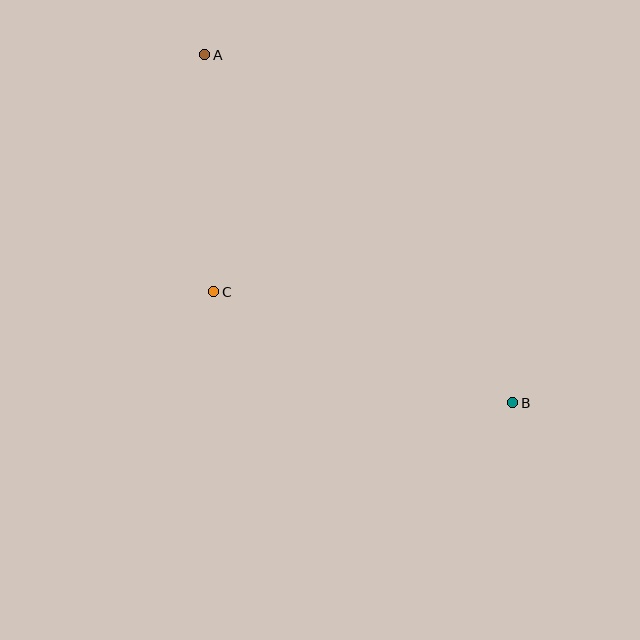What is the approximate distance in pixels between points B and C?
The distance between B and C is approximately 319 pixels.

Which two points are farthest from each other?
Points A and B are farthest from each other.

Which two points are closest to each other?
Points A and C are closest to each other.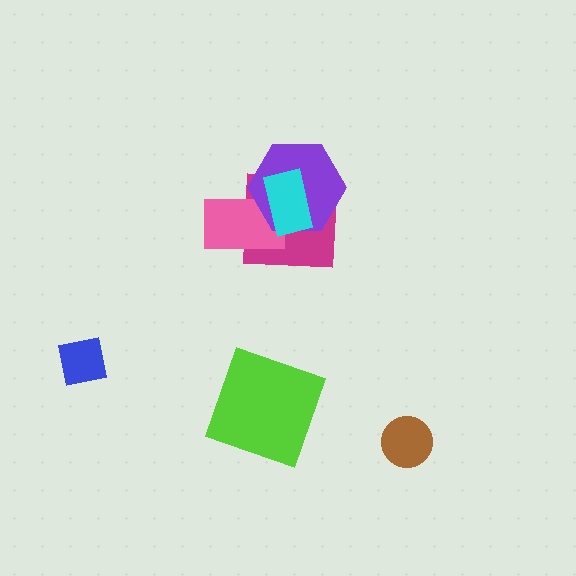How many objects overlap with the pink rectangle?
3 objects overlap with the pink rectangle.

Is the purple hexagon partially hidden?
Yes, it is partially covered by another shape.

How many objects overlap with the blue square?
0 objects overlap with the blue square.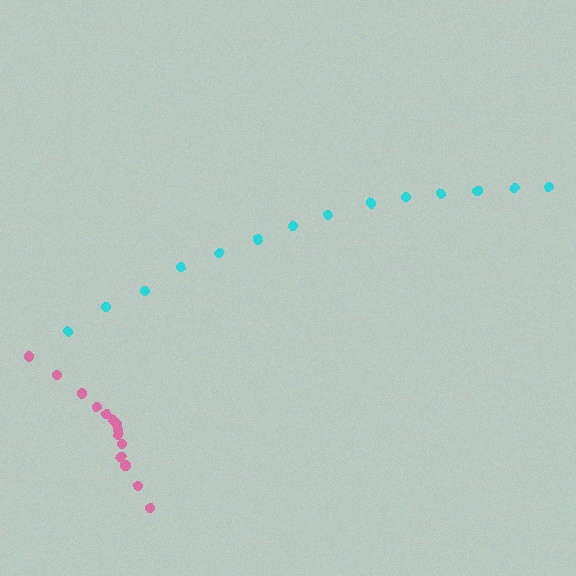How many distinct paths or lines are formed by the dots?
There are 2 distinct paths.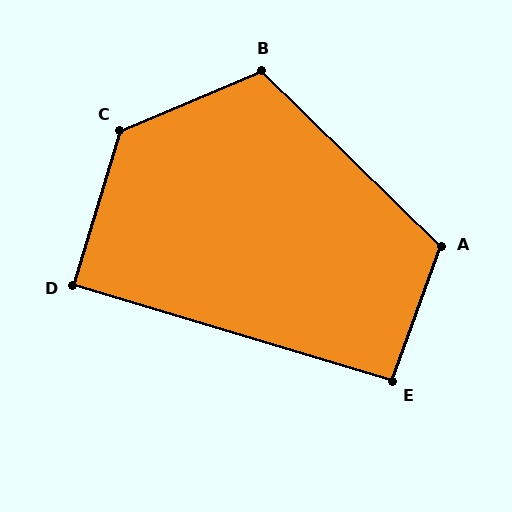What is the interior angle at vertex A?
Approximately 115 degrees (obtuse).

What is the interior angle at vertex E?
Approximately 93 degrees (approximately right).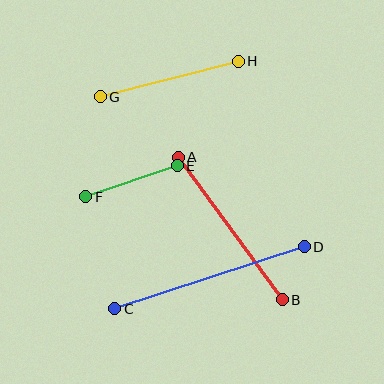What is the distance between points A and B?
The distance is approximately 176 pixels.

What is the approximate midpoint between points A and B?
The midpoint is at approximately (230, 229) pixels.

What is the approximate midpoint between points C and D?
The midpoint is at approximately (209, 278) pixels.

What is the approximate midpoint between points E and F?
The midpoint is at approximately (132, 181) pixels.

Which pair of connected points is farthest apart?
Points C and D are farthest apart.